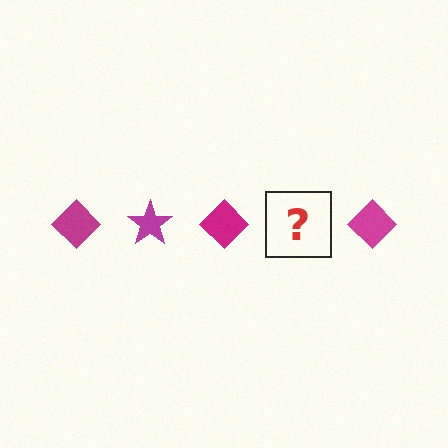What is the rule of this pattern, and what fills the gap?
The rule is that the pattern cycles through diamond, star shapes in magenta. The gap should be filled with a magenta star.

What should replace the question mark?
The question mark should be replaced with a magenta star.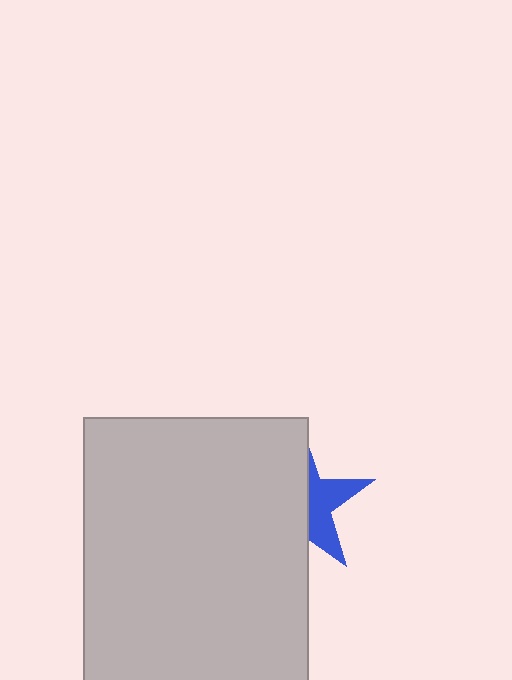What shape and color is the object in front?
The object in front is a light gray rectangle.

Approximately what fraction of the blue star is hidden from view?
Roughly 62% of the blue star is hidden behind the light gray rectangle.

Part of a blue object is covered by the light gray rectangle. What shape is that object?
It is a star.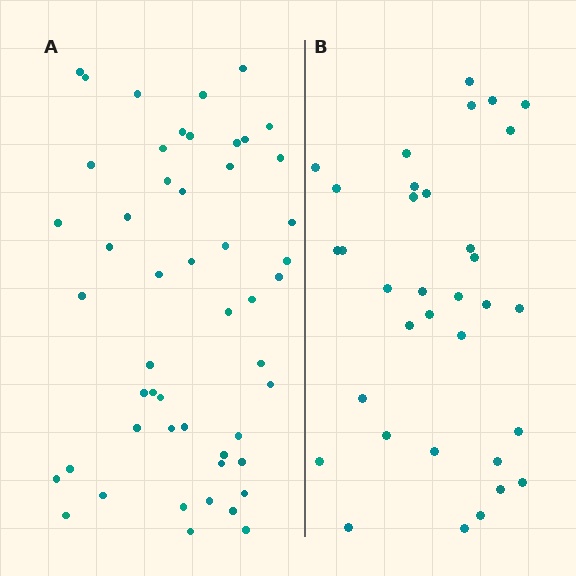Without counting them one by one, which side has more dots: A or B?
Region A (the left region) has more dots.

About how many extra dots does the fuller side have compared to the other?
Region A has approximately 15 more dots than region B.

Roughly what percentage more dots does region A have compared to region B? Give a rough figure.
About 50% more.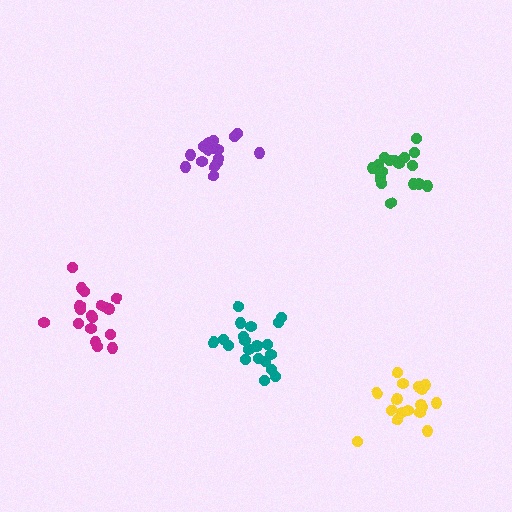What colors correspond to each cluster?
The clusters are colored: yellow, teal, magenta, purple, green.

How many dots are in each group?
Group 1: 17 dots, Group 2: 20 dots, Group 3: 19 dots, Group 4: 16 dots, Group 5: 18 dots (90 total).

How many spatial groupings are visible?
There are 5 spatial groupings.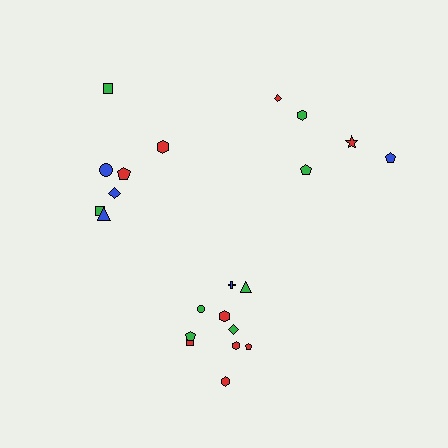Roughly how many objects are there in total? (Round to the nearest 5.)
Roughly 20 objects in total.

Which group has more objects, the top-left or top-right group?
The top-left group.